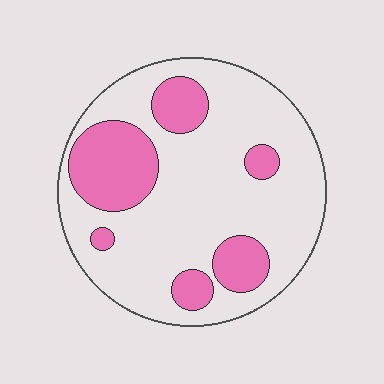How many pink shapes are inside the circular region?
6.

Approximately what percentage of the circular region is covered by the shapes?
Approximately 25%.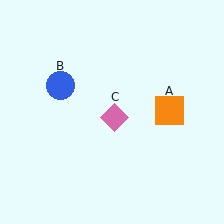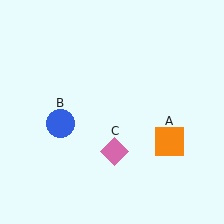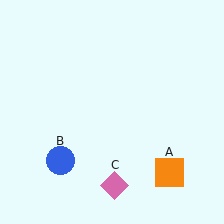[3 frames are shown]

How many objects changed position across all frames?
3 objects changed position: orange square (object A), blue circle (object B), pink diamond (object C).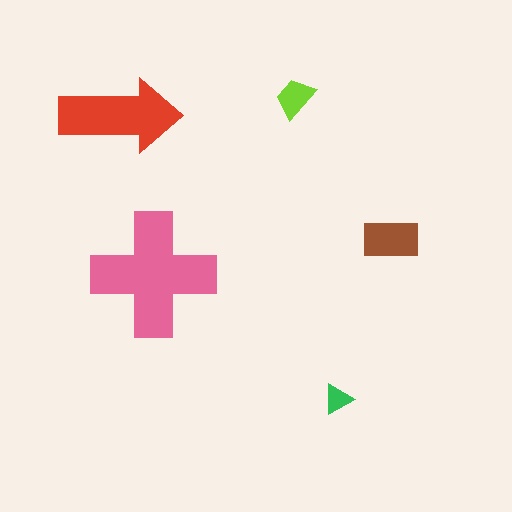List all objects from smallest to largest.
The green triangle, the lime trapezoid, the brown rectangle, the red arrow, the pink cross.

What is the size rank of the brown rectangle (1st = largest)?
3rd.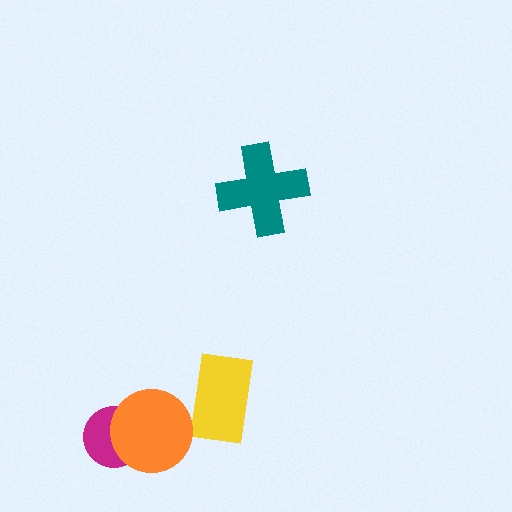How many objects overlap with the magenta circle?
1 object overlaps with the magenta circle.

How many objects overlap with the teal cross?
0 objects overlap with the teal cross.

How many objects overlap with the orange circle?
1 object overlaps with the orange circle.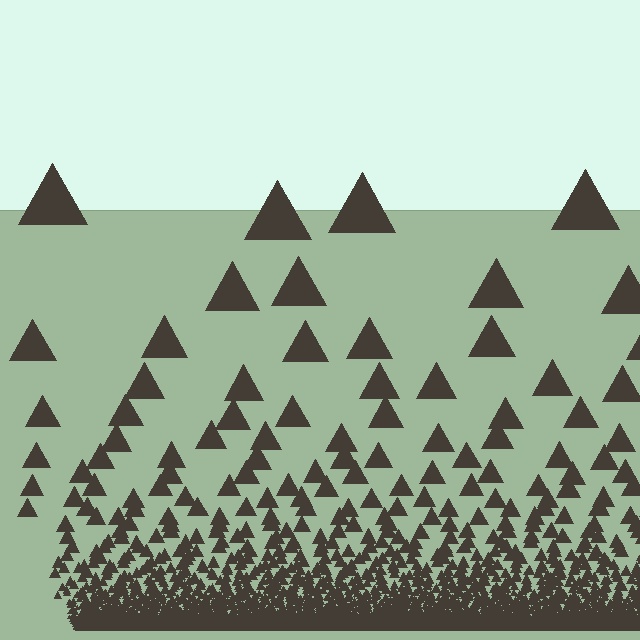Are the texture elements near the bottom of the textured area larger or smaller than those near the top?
Smaller. The gradient is inverted — elements near the bottom are smaller and denser.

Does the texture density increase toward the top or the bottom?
Density increases toward the bottom.